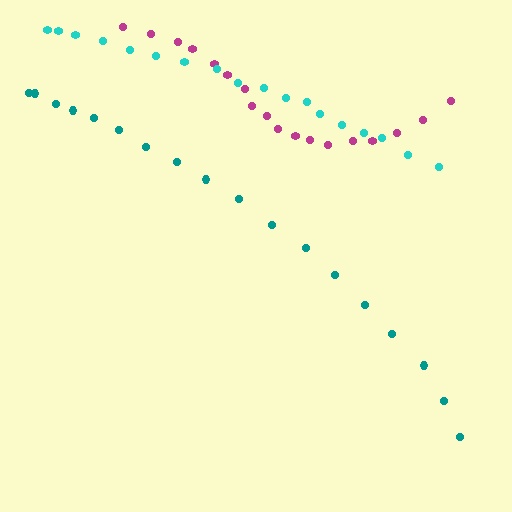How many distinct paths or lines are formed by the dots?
There are 3 distinct paths.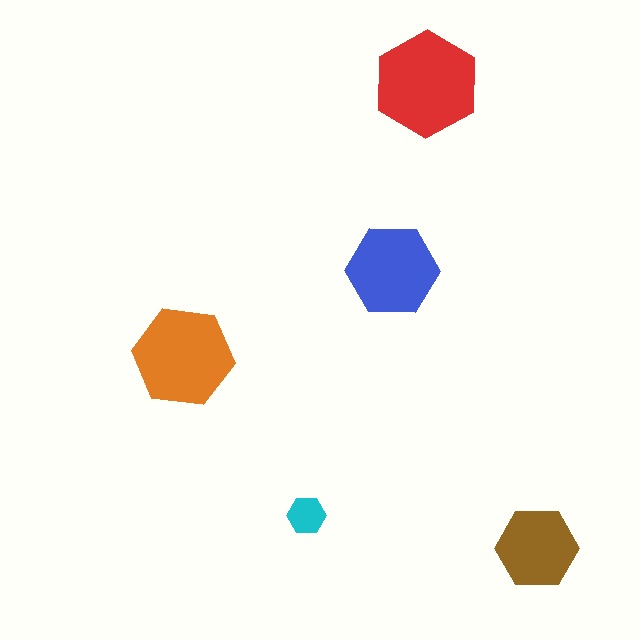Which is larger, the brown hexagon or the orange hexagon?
The orange one.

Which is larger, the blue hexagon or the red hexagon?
The red one.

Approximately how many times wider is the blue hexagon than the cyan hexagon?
About 2.5 times wider.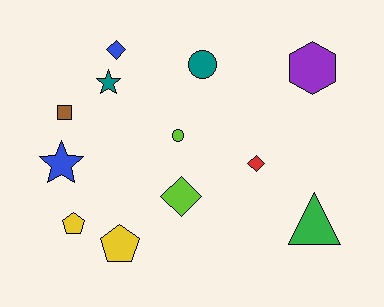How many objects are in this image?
There are 12 objects.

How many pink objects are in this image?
There are no pink objects.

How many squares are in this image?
There is 1 square.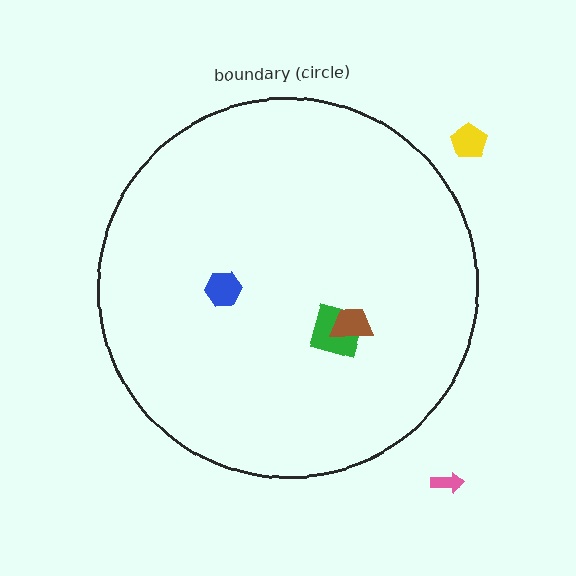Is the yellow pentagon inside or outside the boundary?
Outside.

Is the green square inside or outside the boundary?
Inside.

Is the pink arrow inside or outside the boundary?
Outside.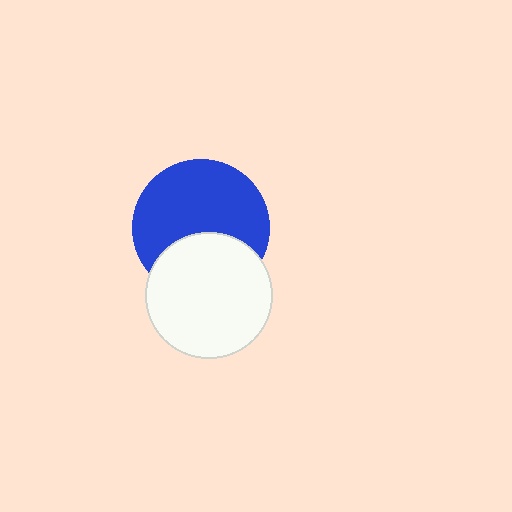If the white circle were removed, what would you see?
You would see the complete blue circle.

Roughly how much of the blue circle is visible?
Most of it is visible (roughly 65%).